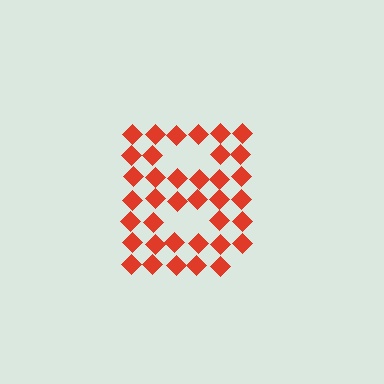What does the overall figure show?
The overall figure shows the letter B.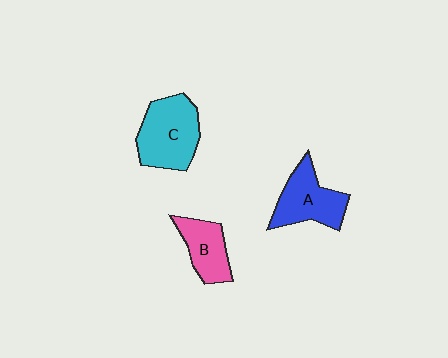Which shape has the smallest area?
Shape B (pink).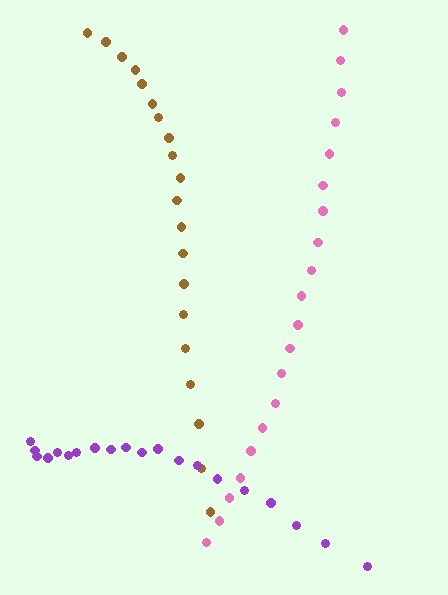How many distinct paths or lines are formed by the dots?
There are 3 distinct paths.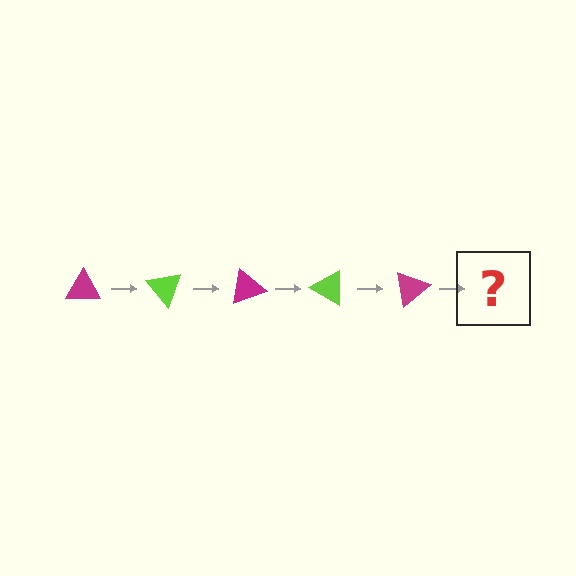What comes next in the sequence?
The next element should be a lime triangle, rotated 250 degrees from the start.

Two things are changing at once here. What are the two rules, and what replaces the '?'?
The two rules are that it rotates 50 degrees each step and the color cycles through magenta and lime. The '?' should be a lime triangle, rotated 250 degrees from the start.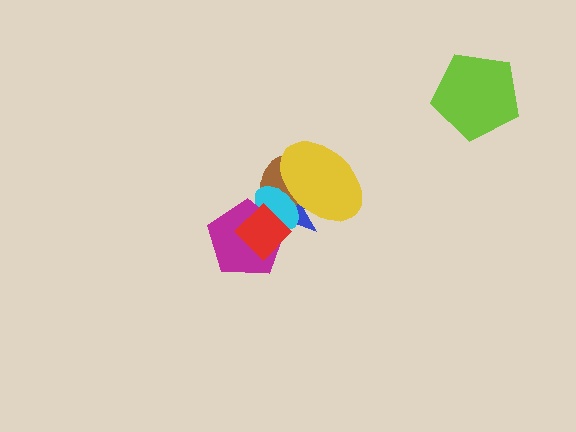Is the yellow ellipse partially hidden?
No, no other shape covers it.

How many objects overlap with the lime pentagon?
0 objects overlap with the lime pentagon.